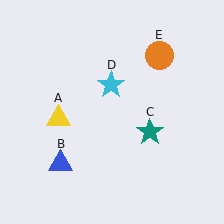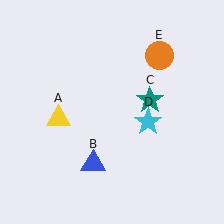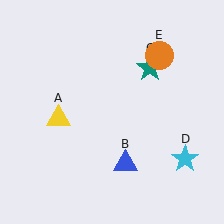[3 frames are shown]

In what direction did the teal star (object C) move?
The teal star (object C) moved up.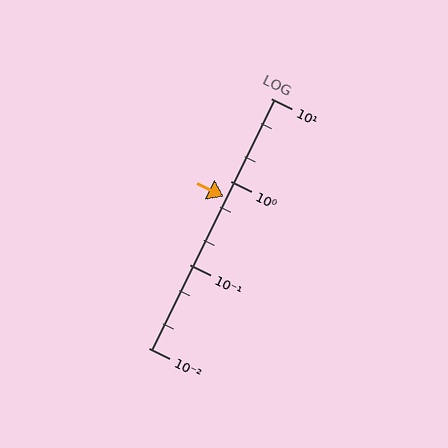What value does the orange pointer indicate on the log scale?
The pointer indicates approximately 0.66.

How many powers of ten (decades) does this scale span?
The scale spans 3 decades, from 0.01 to 10.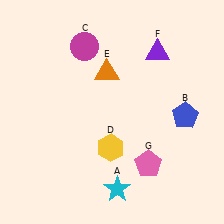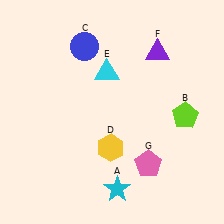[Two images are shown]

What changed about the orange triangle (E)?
In Image 1, E is orange. In Image 2, it changed to cyan.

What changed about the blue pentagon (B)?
In Image 1, B is blue. In Image 2, it changed to lime.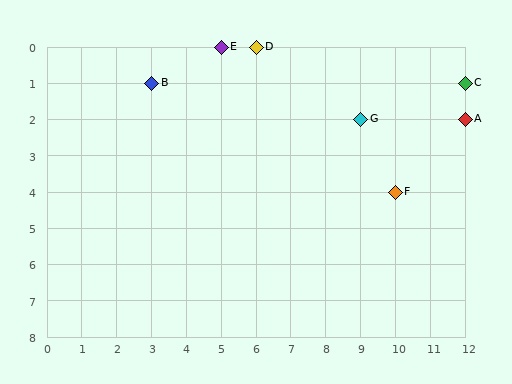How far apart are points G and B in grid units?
Points G and B are 6 columns and 1 row apart (about 6.1 grid units diagonally).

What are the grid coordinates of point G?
Point G is at grid coordinates (9, 2).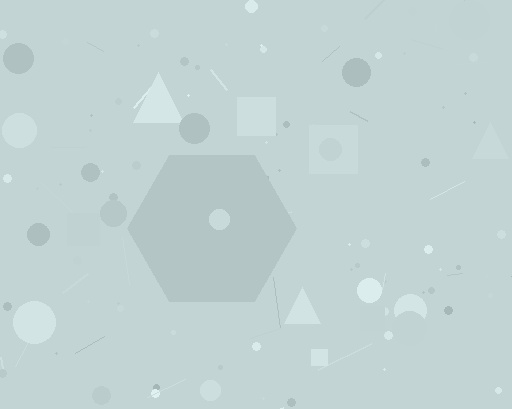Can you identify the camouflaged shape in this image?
The camouflaged shape is a hexagon.